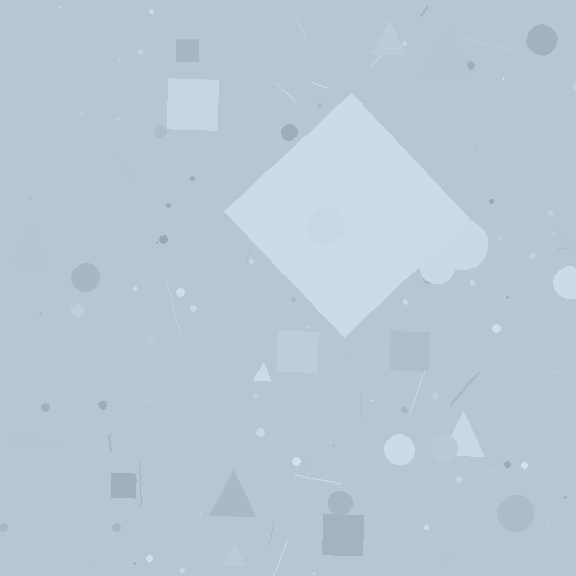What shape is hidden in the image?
A diamond is hidden in the image.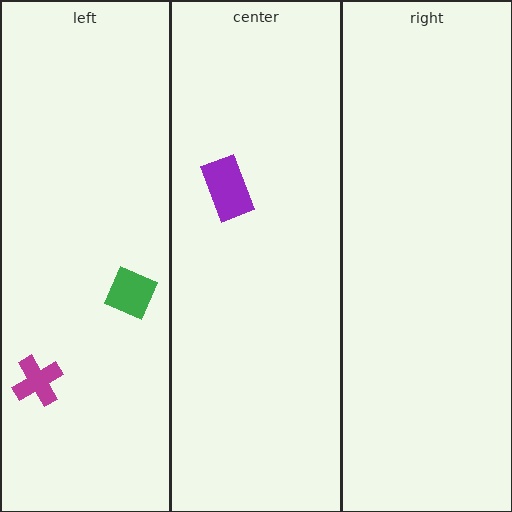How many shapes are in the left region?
2.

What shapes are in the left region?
The green square, the magenta cross.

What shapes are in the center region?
The purple rectangle.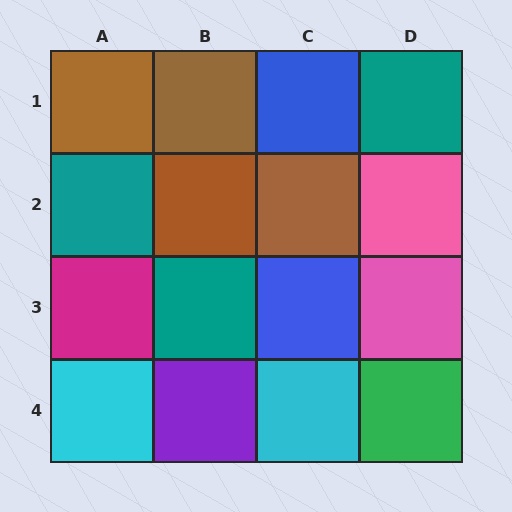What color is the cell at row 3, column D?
Pink.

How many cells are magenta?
1 cell is magenta.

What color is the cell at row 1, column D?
Teal.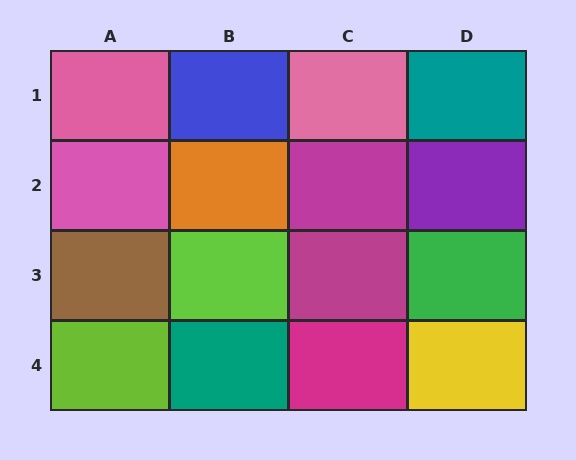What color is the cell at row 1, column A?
Pink.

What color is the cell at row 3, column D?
Green.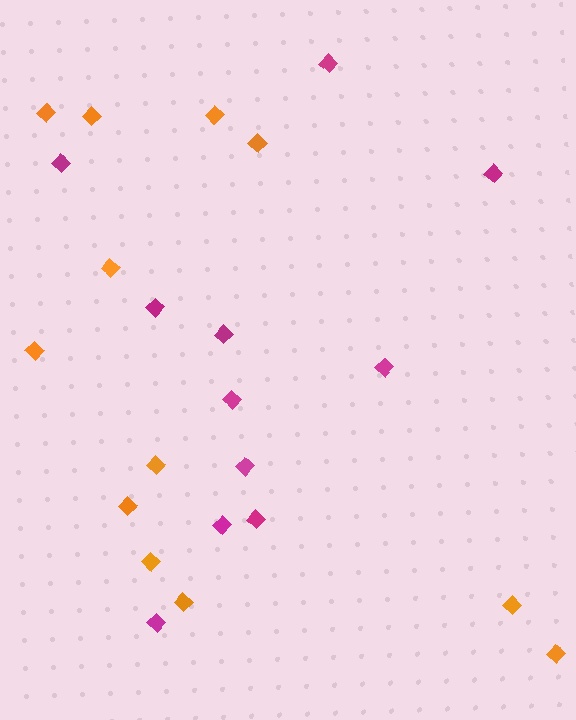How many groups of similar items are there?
There are 2 groups: one group of orange diamonds (12) and one group of magenta diamonds (11).